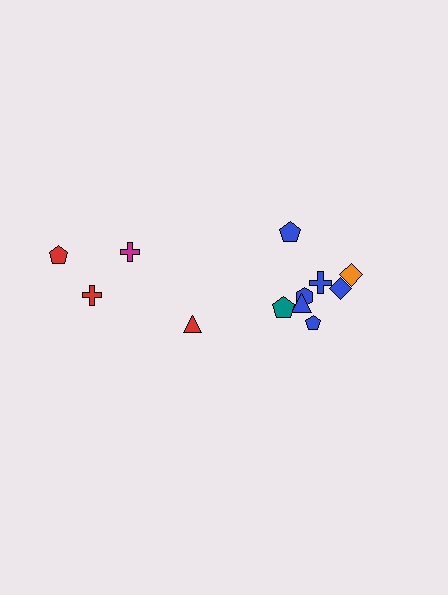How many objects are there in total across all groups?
There are 12 objects.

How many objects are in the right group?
There are 8 objects.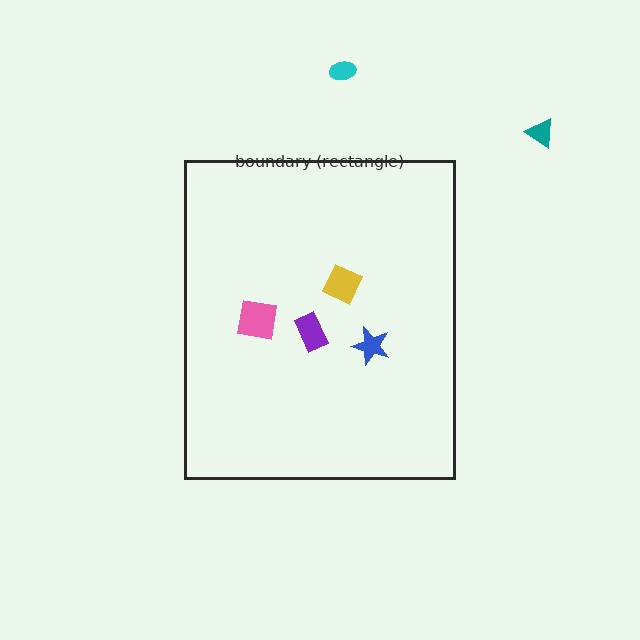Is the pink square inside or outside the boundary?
Inside.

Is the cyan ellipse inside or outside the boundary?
Outside.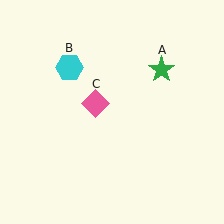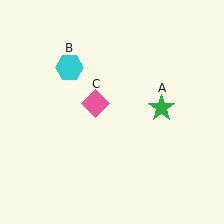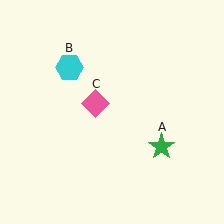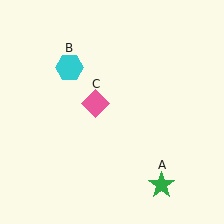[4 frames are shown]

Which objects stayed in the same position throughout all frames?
Cyan hexagon (object B) and pink diamond (object C) remained stationary.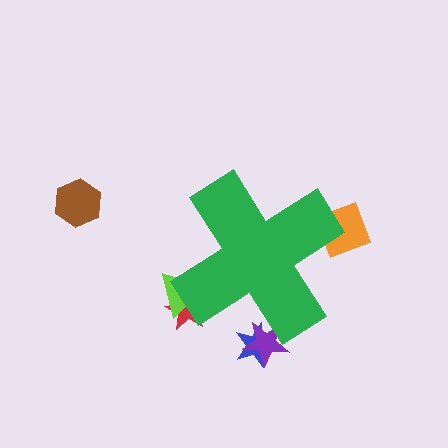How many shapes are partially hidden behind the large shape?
5 shapes are partially hidden.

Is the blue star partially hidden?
Yes, the blue star is partially hidden behind the green cross.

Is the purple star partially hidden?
Yes, the purple star is partially hidden behind the green cross.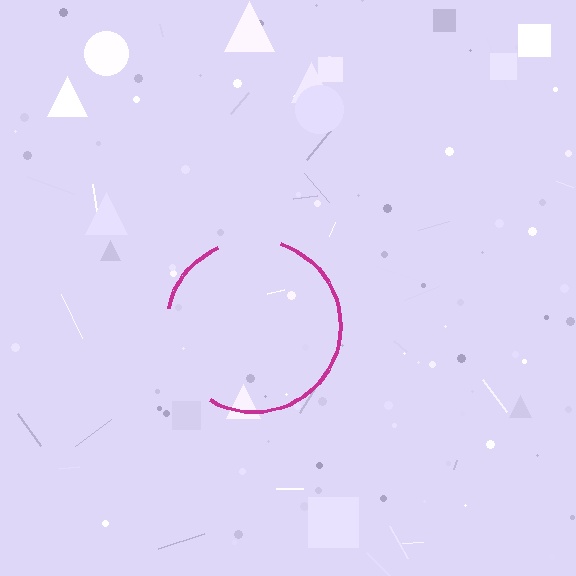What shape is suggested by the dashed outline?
The dashed outline suggests a circle.